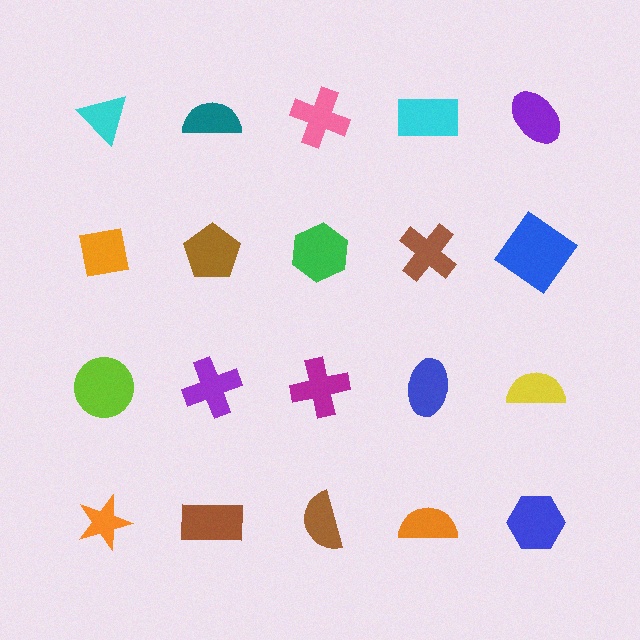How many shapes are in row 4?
5 shapes.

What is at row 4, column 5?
A blue hexagon.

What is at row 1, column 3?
A pink cross.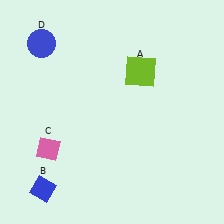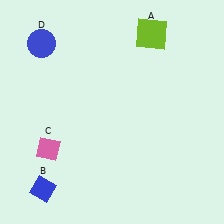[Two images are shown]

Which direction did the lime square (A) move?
The lime square (A) moved up.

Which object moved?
The lime square (A) moved up.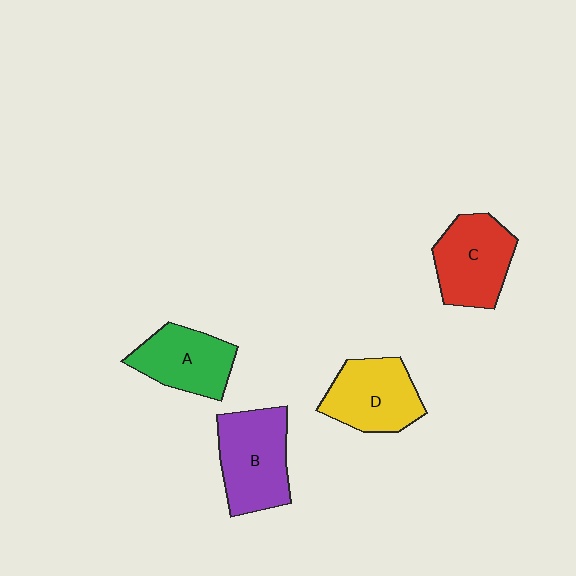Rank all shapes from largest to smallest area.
From largest to smallest: B (purple), C (red), D (yellow), A (green).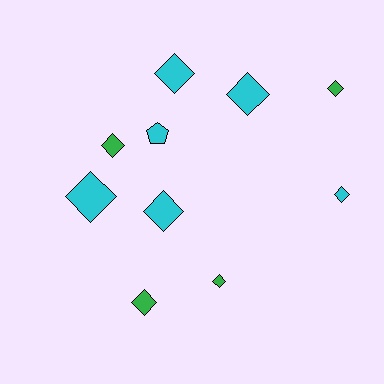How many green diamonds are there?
There are 4 green diamonds.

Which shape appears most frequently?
Diamond, with 9 objects.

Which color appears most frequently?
Cyan, with 6 objects.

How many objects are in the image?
There are 10 objects.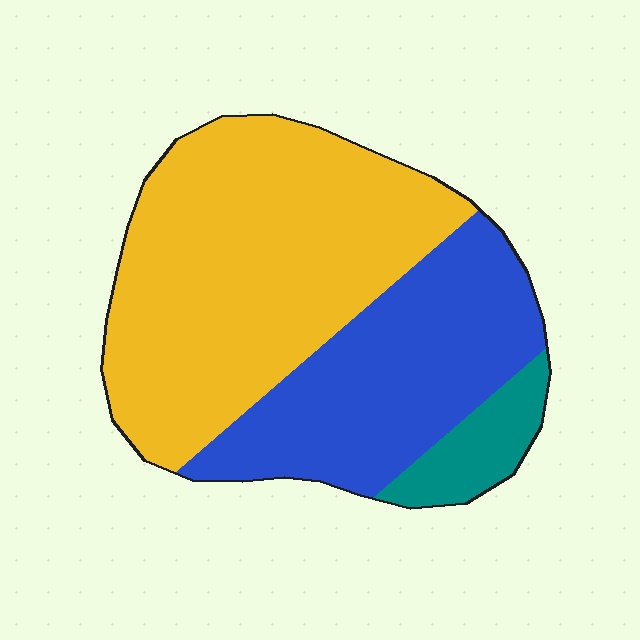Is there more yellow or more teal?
Yellow.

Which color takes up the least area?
Teal, at roughly 10%.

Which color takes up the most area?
Yellow, at roughly 55%.